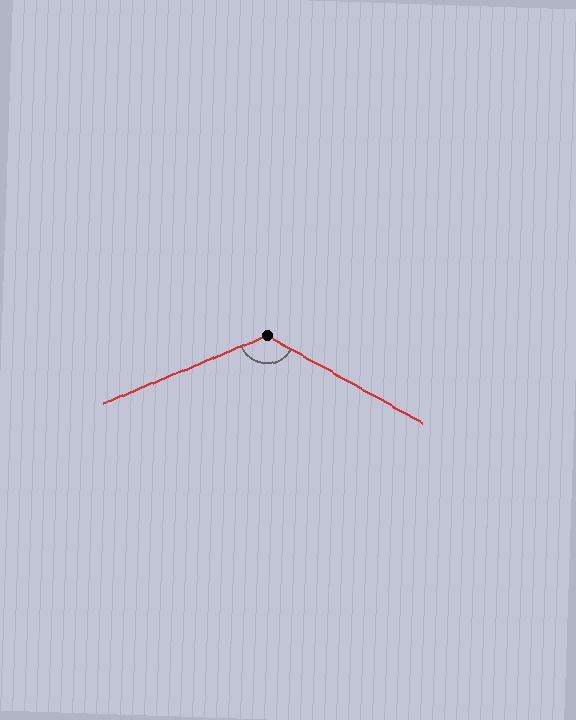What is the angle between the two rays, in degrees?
Approximately 128 degrees.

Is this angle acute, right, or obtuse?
It is obtuse.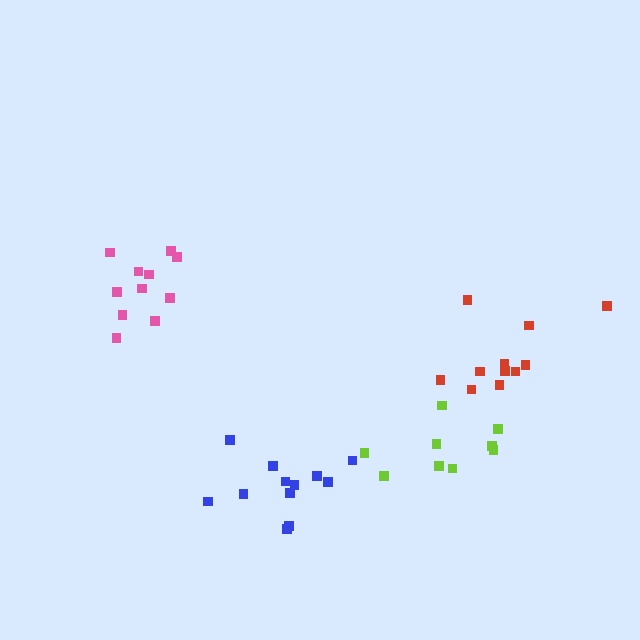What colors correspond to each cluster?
The clusters are colored: red, blue, pink, lime.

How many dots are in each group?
Group 1: 11 dots, Group 2: 12 dots, Group 3: 11 dots, Group 4: 9 dots (43 total).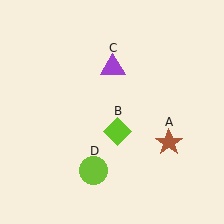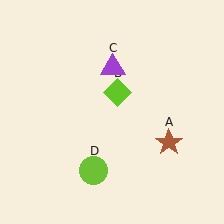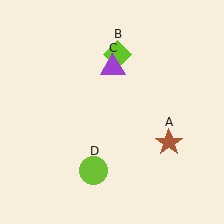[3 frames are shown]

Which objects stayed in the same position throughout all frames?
Brown star (object A) and purple triangle (object C) and lime circle (object D) remained stationary.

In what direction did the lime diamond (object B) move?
The lime diamond (object B) moved up.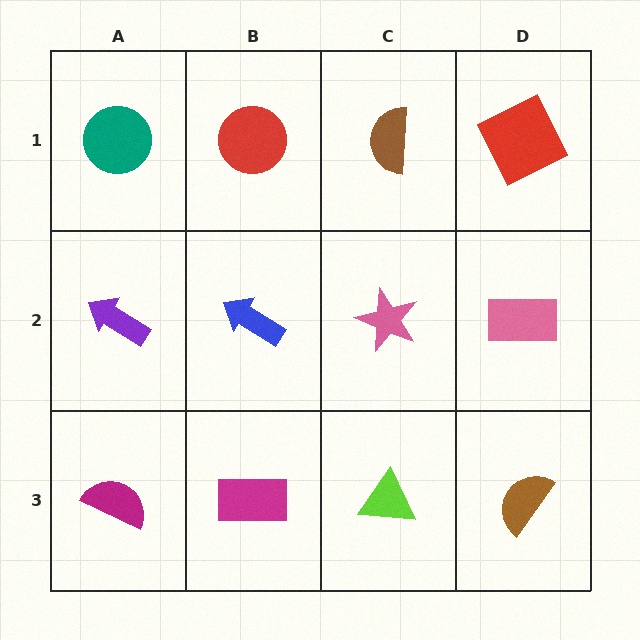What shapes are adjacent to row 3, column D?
A pink rectangle (row 2, column D), a lime triangle (row 3, column C).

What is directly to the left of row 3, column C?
A magenta rectangle.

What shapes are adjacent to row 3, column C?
A pink star (row 2, column C), a magenta rectangle (row 3, column B), a brown semicircle (row 3, column D).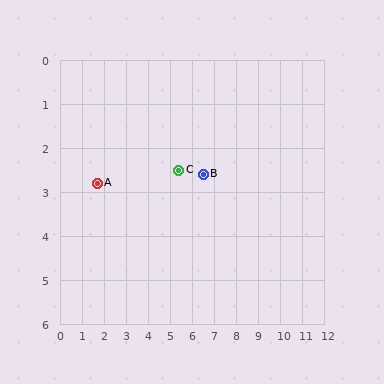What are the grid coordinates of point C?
Point C is at approximately (5.4, 2.5).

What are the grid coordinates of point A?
Point A is at approximately (1.7, 2.8).